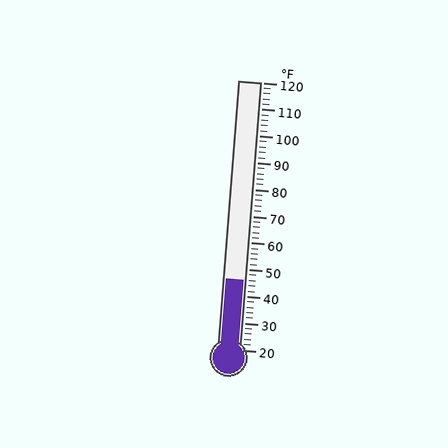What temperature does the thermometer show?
The thermometer shows approximately 46°F.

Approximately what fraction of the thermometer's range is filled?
The thermometer is filled to approximately 25% of its range.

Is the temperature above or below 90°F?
The temperature is below 90°F.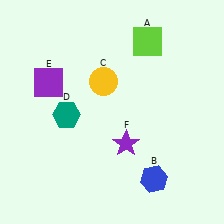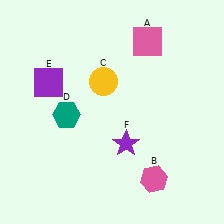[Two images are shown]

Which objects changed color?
A changed from lime to pink. B changed from blue to pink.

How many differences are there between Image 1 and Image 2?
There are 2 differences between the two images.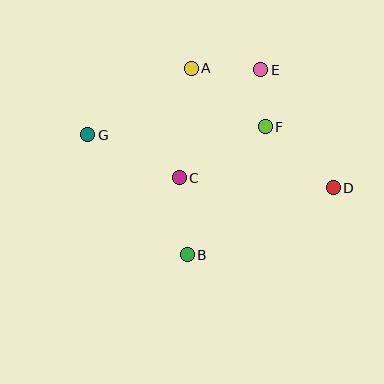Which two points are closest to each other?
Points E and F are closest to each other.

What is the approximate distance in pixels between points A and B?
The distance between A and B is approximately 187 pixels.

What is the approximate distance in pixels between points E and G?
The distance between E and G is approximately 185 pixels.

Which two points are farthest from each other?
Points D and G are farthest from each other.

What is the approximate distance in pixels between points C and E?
The distance between C and E is approximately 135 pixels.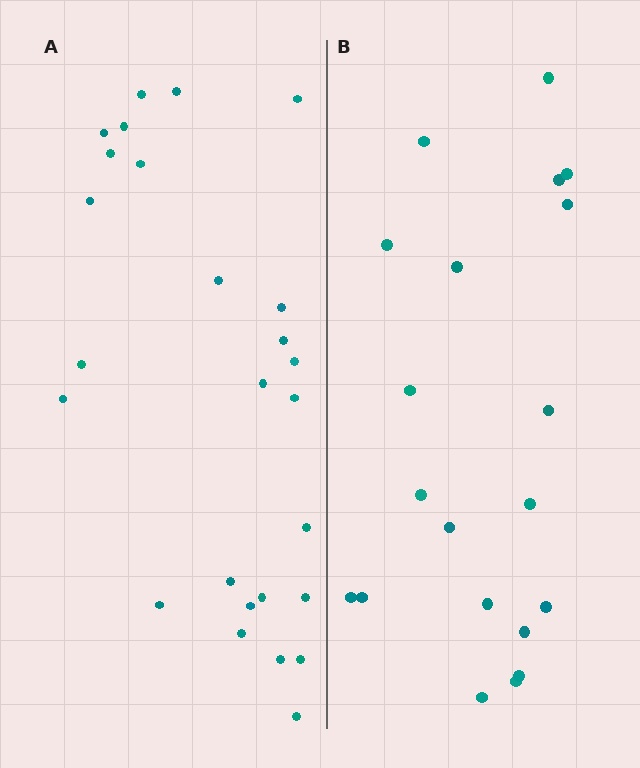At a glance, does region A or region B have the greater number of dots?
Region A (the left region) has more dots.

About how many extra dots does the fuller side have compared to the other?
Region A has about 6 more dots than region B.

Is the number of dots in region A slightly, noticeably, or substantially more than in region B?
Region A has noticeably more, but not dramatically so. The ratio is roughly 1.3 to 1.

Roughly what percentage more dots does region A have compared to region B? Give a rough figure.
About 30% more.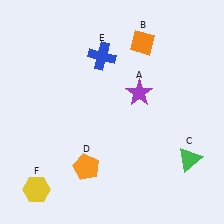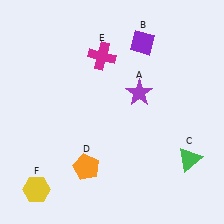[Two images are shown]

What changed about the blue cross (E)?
In Image 1, E is blue. In Image 2, it changed to magenta.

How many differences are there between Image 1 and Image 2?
There are 2 differences between the two images.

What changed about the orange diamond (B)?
In Image 1, B is orange. In Image 2, it changed to purple.